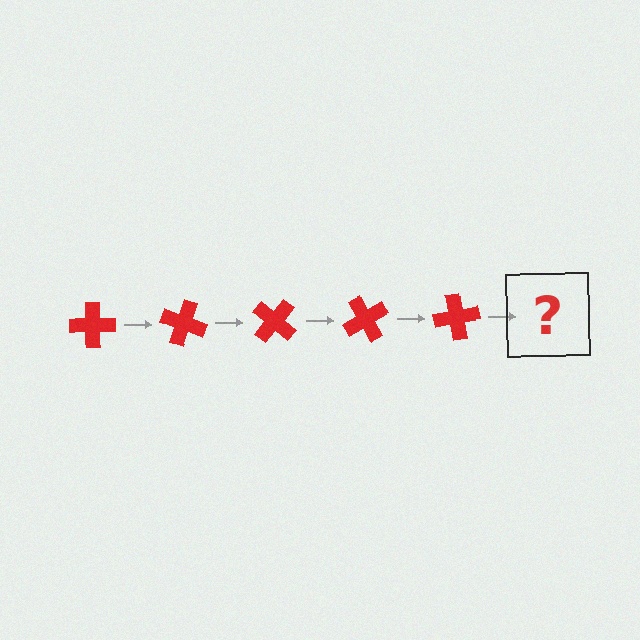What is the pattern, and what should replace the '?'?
The pattern is that the cross rotates 20 degrees each step. The '?' should be a red cross rotated 100 degrees.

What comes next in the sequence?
The next element should be a red cross rotated 100 degrees.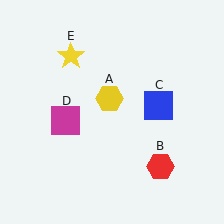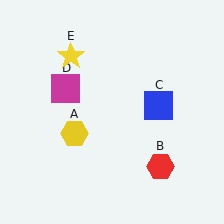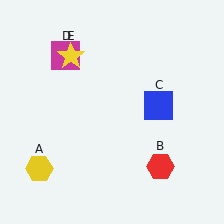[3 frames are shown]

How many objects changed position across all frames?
2 objects changed position: yellow hexagon (object A), magenta square (object D).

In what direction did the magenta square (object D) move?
The magenta square (object D) moved up.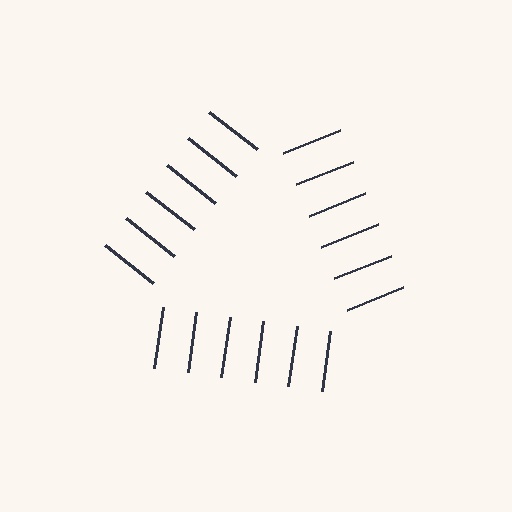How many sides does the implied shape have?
3 sides — the line-ends trace a triangle.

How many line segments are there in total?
18 — 6 along each of the 3 edges.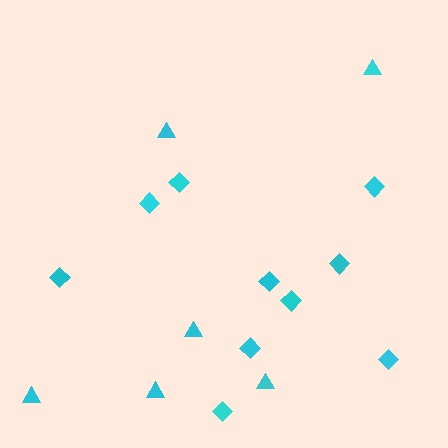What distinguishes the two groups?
There are 2 groups: one group of triangles (6) and one group of diamonds (10).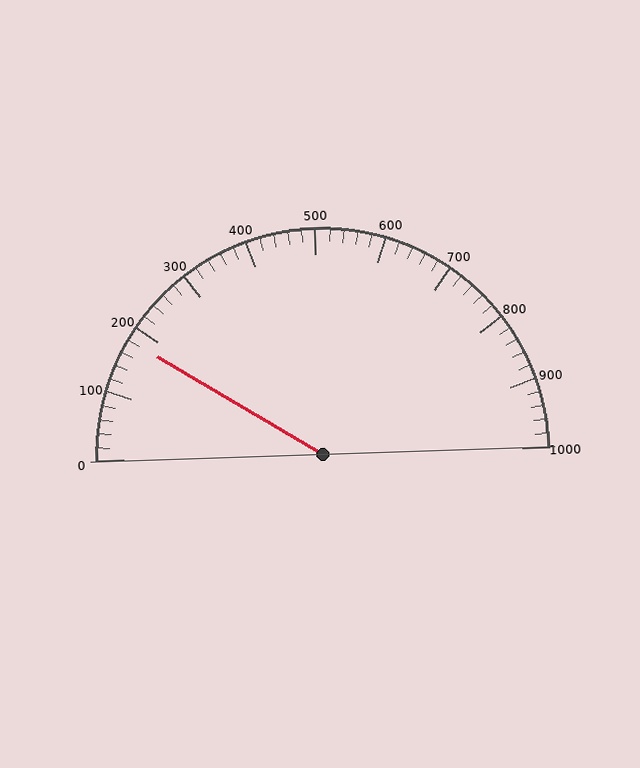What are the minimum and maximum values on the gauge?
The gauge ranges from 0 to 1000.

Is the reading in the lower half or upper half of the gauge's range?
The reading is in the lower half of the range (0 to 1000).